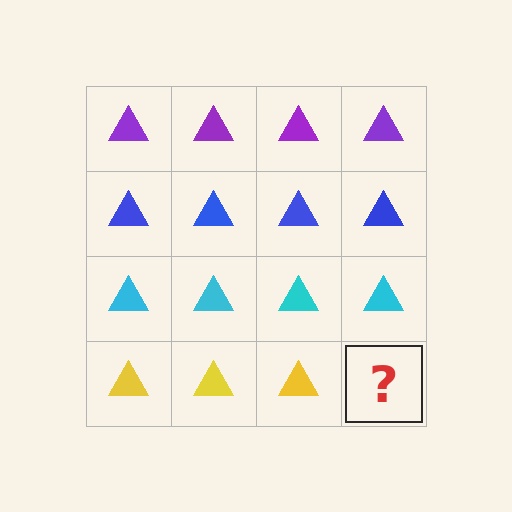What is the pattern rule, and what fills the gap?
The rule is that each row has a consistent color. The gap should be filled with a yellow triangle.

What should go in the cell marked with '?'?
The missing cell should contain a yellow triangle.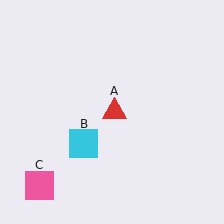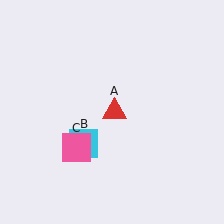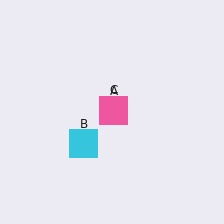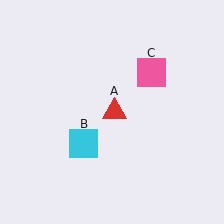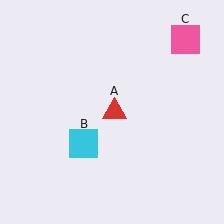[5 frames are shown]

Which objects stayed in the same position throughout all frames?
Red triangle (object A) and cyan square (object B) remained stationary.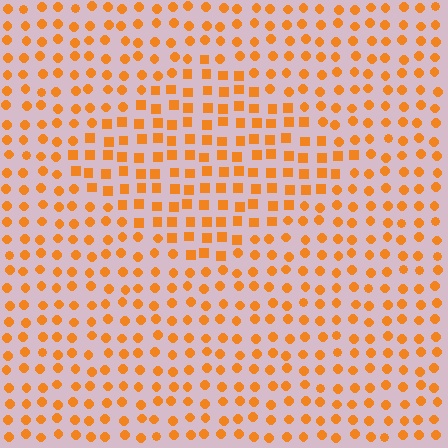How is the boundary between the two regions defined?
The boundary is defined by a change in element shape: squares inside vs. circles outside. All elements share the same color and spacing.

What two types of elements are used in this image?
The image uses squares inside the diamond region and circles outside it.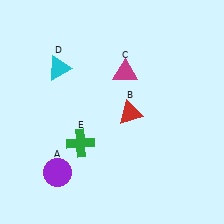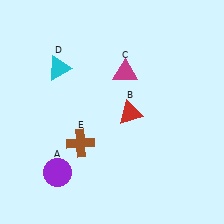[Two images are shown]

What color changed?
The cross (E) changed from green in Image 1 to brown in Image 2.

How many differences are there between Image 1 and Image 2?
There is 1 difference between the two images.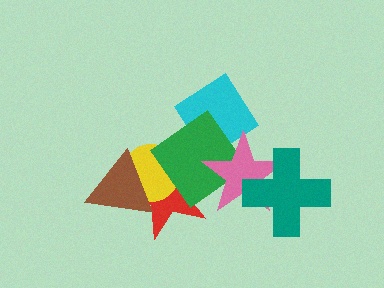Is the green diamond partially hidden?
Yes, it is partially covered by another shape.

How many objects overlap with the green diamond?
4 objects overlap with the green diamond.